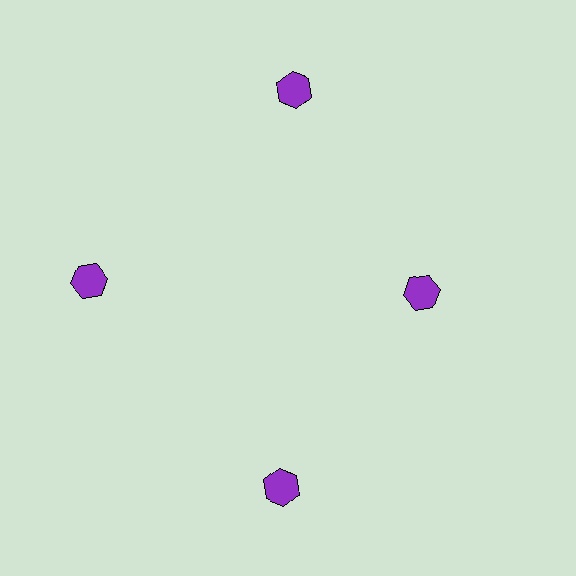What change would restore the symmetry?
The symmetry would be restored by moving it outward, back onto the ring so that all 4 hexagons sit at equal angles and equal distance from the center.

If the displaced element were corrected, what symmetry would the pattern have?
It would have 4-fold rotational symmetry — the pattern would map onto itself every 90 degrees.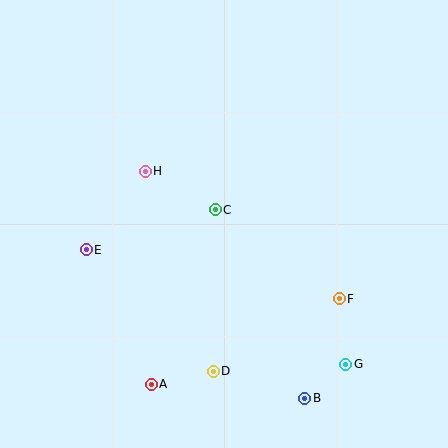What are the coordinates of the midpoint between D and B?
The midpoint between D and B is at (259, 385).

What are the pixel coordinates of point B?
Point B is at (305, 398).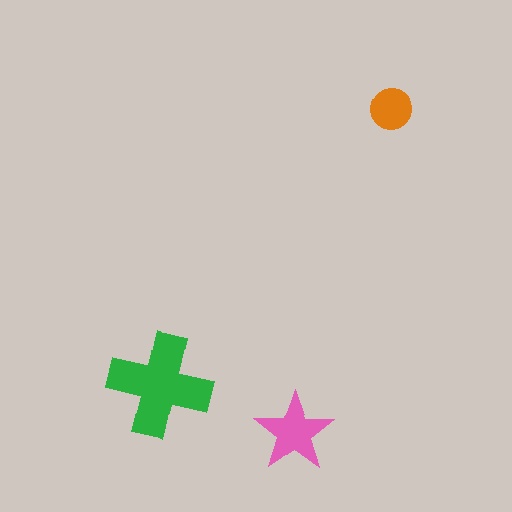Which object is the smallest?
The orange circle.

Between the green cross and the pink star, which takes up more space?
The green cross.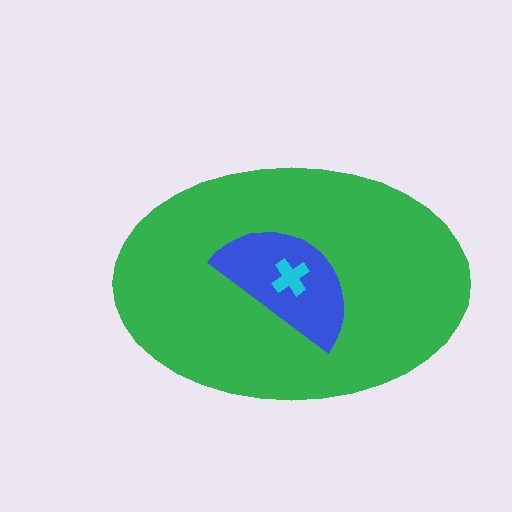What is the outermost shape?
The green ellipse.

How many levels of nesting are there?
3.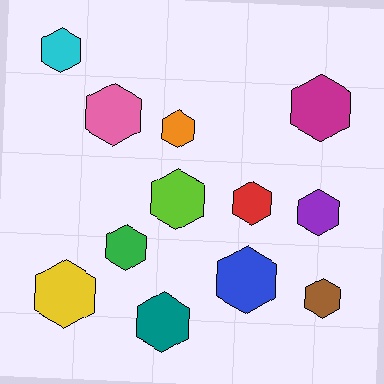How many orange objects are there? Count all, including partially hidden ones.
There is 1 orange object.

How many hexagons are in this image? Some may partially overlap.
There are 12 hexagons.